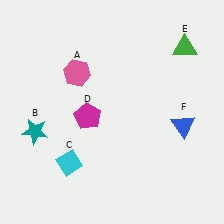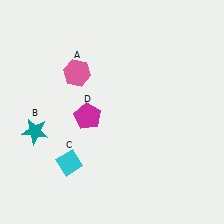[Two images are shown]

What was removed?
The green triangle (E), the blue triangle (F) were removed in Image 2.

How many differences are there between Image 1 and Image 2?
There are 2 differences between the two images.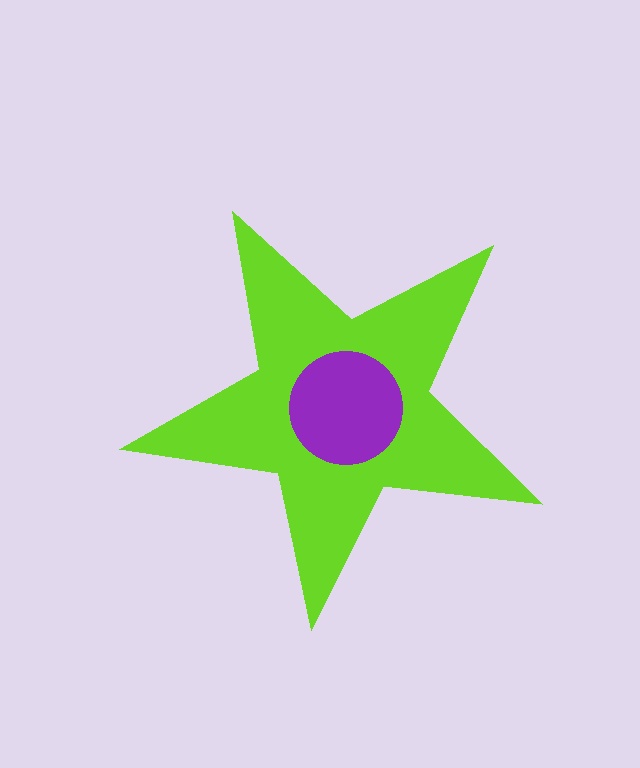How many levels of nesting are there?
2.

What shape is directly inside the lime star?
The purple circle.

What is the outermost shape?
The lime star.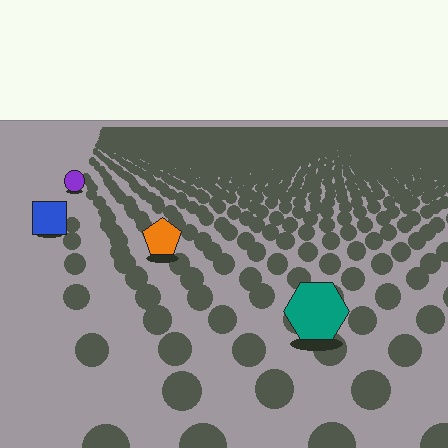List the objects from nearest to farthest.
From nearest to farthest: the teal hexagon, the orange pentagon, the blue square, the purple circle.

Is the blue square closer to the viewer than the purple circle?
Yes. The blue square is closer — you can tell from the texture gradient: the ground texture is coarser near it.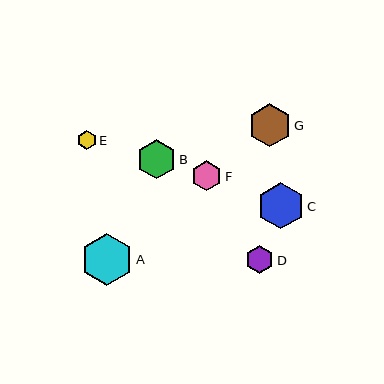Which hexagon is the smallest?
Hexagon E is the smallest with a size of approximately 20 pixels.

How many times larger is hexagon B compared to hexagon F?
Hexagon B is approximately 1.3 times the size of hexagon F.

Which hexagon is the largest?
Hexagon A is the largest with a size of approximately 52 pixels.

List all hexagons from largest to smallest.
From largest to smallest: A, C, G, B, F, D, E.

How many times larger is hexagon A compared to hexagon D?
Hexagon A is approximately 1.8 times the size of hexagon D.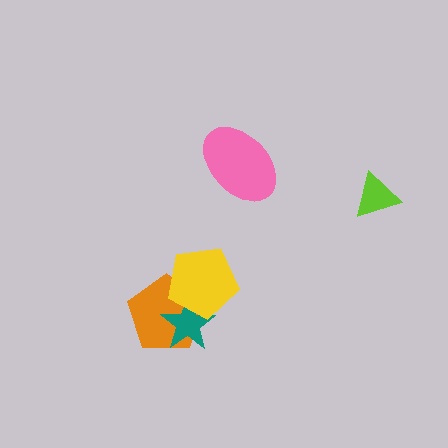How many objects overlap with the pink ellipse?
0 objects overlap with the pink ellipse.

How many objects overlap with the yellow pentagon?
2 objects overlap with the yellow pentagon.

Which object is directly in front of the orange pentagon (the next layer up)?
The teal star is directly in front of the orange pentagon.